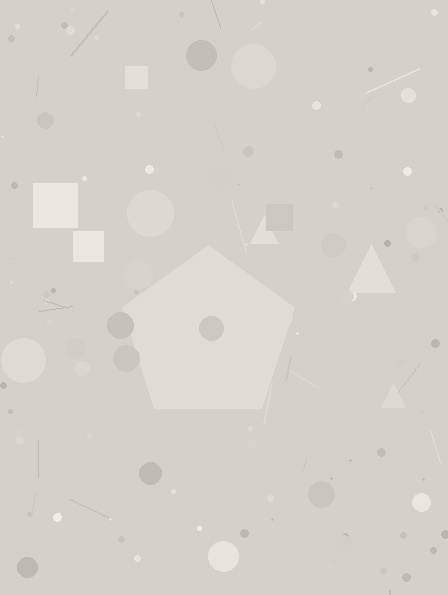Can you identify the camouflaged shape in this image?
The camouflaged shape is a pentagon.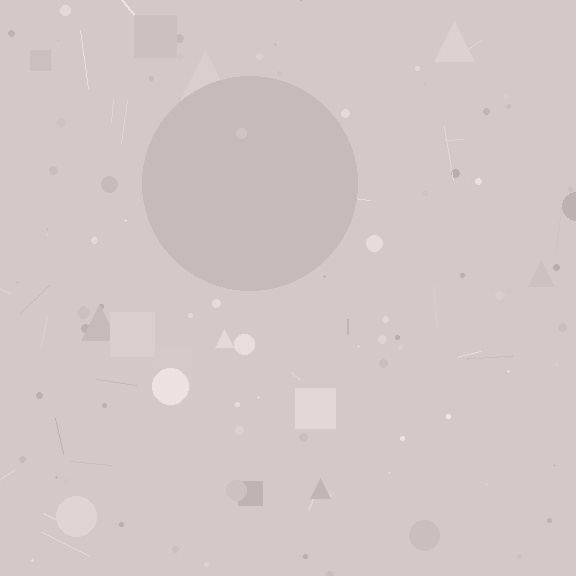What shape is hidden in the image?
A circle is hidden in the image.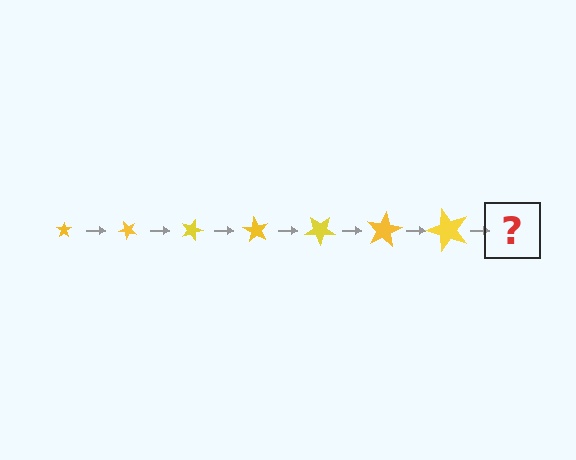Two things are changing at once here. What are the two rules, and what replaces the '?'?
The two rules are that the star grows larger each step and it rotates 45 degrees each step. The '?' should be a star, larger than the previous one and rotated 315 degrees from the start.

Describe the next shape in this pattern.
It should be a star, larger than the previous one and rotated 315 degrees from the start.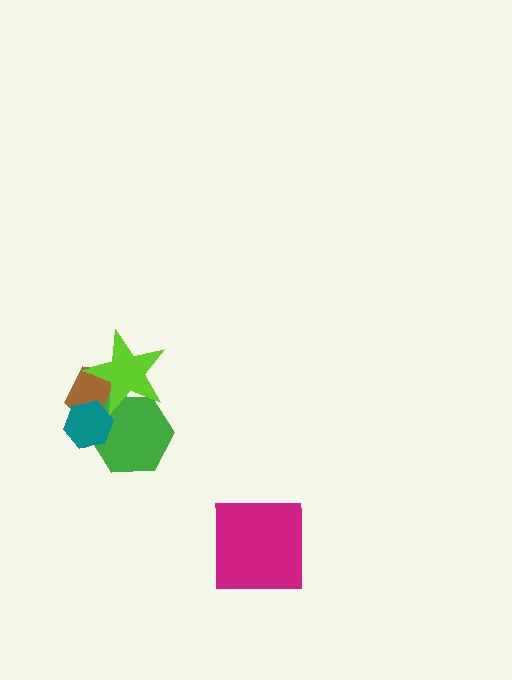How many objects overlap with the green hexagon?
3 objects overlap with the green hexagon.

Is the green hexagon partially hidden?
Yes, it is partially covered by another shape.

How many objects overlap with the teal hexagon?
2 objects overlap with the teal hexagon.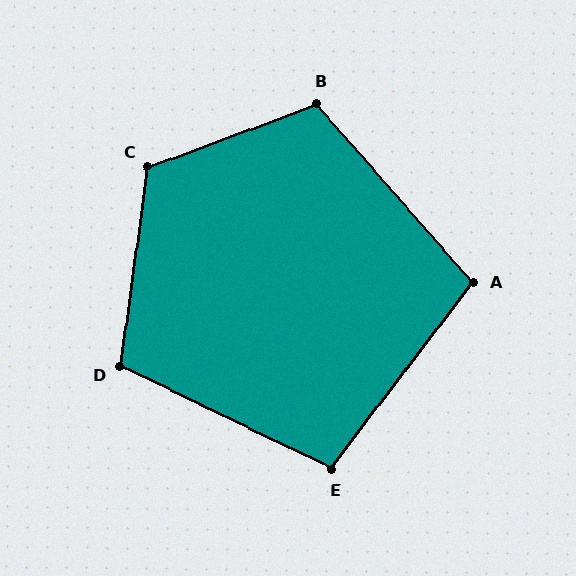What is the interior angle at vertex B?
Approximately 111 degrees (obtuse).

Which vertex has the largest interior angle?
C, at approximately 118 degrees.